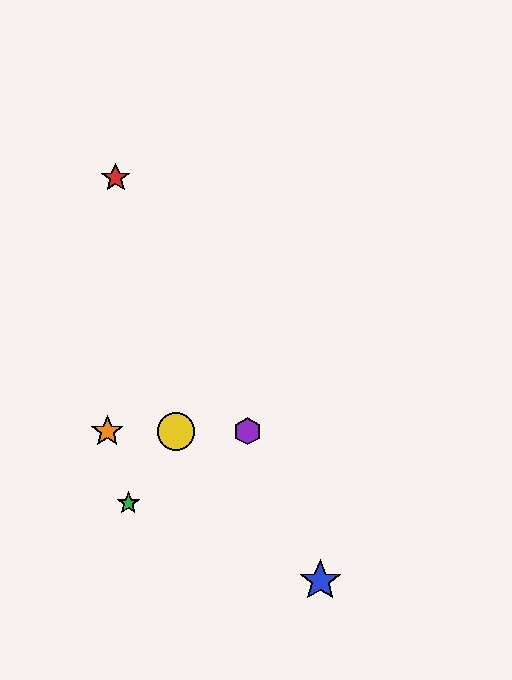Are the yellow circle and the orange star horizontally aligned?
Yes, both are at y≈431.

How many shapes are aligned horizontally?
3 shapes (the yellow circle, the purple hexagon, the orange star) are aligned horizontally.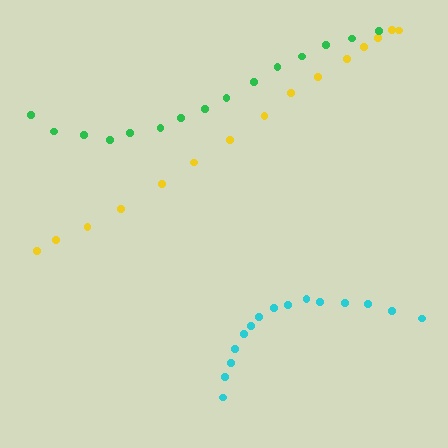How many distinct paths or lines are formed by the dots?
There are 3 distinct paths.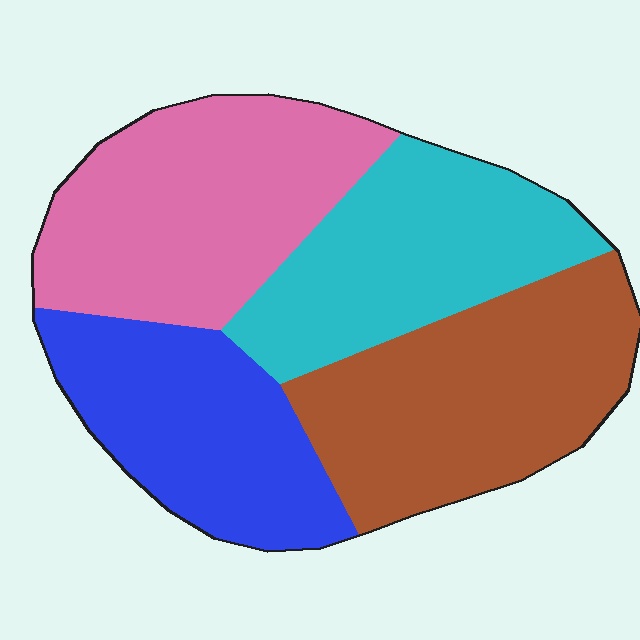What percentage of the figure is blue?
Blue takes up about one fifth (1/5) of the figure.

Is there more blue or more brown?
Brown.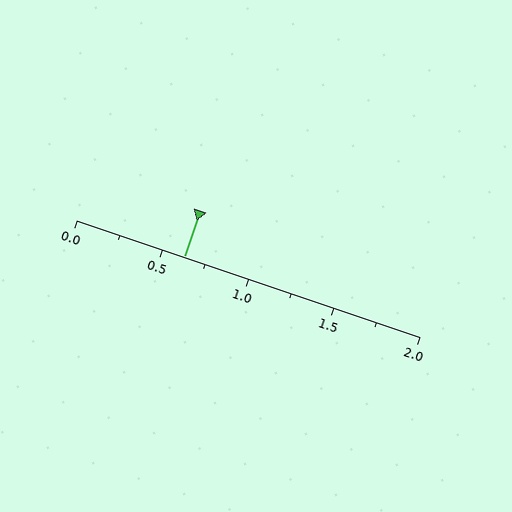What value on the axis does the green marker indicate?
The marker indicates approximately 0.62.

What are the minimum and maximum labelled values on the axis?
The axis runs from 0.0 to 2.0.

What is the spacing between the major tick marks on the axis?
The major ticks are spaced 0.5 apart.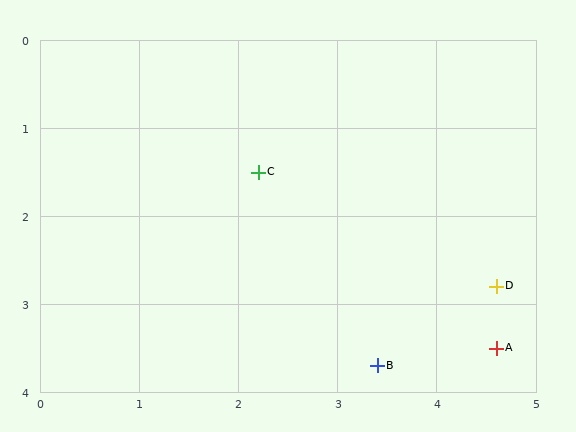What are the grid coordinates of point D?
Point D is at approximately (4.6, 2.8).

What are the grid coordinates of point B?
Point B is at approximately (3.4, 3.7).